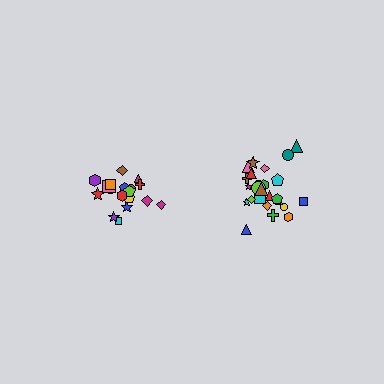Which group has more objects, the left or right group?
The right group.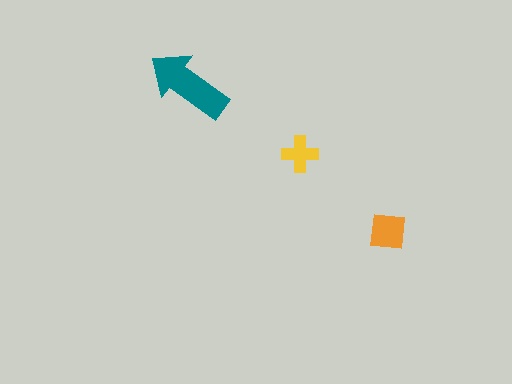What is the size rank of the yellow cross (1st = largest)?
3rd.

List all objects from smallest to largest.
The yellow cross, the orange square, the teal arrow.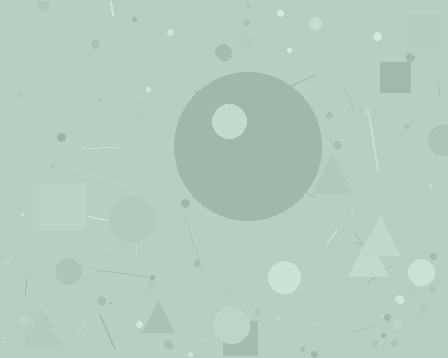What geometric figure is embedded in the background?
A circle is embedded in the background.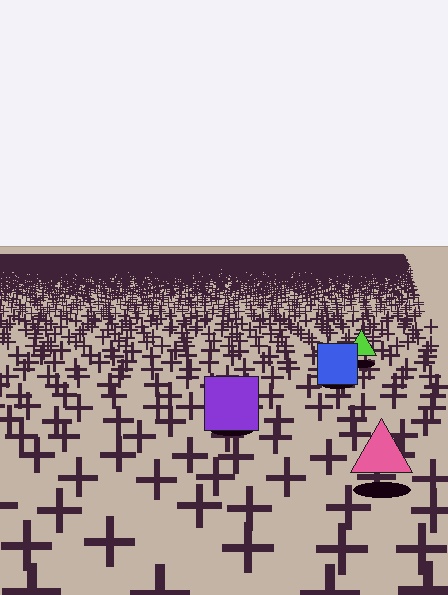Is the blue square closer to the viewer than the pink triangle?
No. The pink triangle is closer — you can tell from the texture gradient: the ground texture is coarser near it.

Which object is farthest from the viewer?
The lime triangle is farthest from the viewer. It appears smaller and the ground texture around it is denser.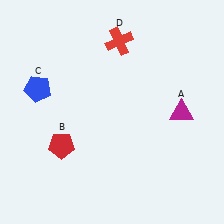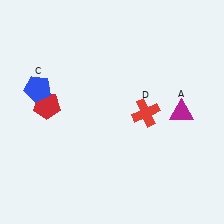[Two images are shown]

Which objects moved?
The objects that moved are: the red pentagon (B), the red cross (D).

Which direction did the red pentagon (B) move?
The red pentagon (B) moved up.